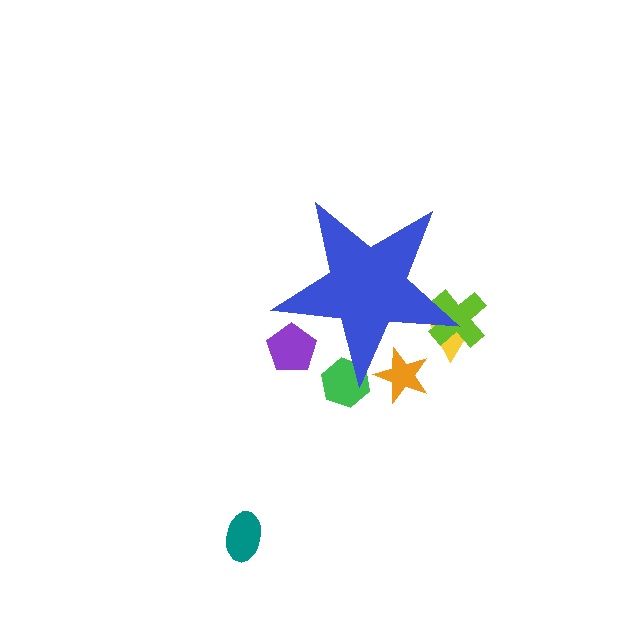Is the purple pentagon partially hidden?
Yes, the purple pentagon is partially hidden behind the blue star.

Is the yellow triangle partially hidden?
Yes, the yellow triangle is partially hidden behind the blue star.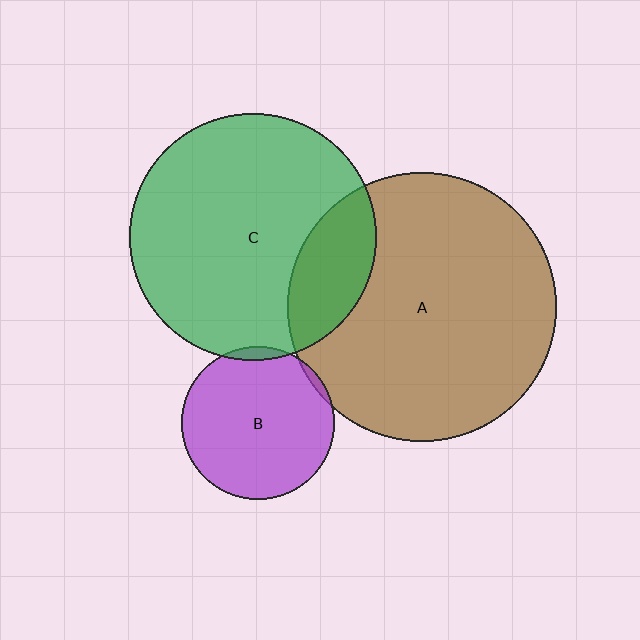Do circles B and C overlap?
Yes.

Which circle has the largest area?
Circle A (brown).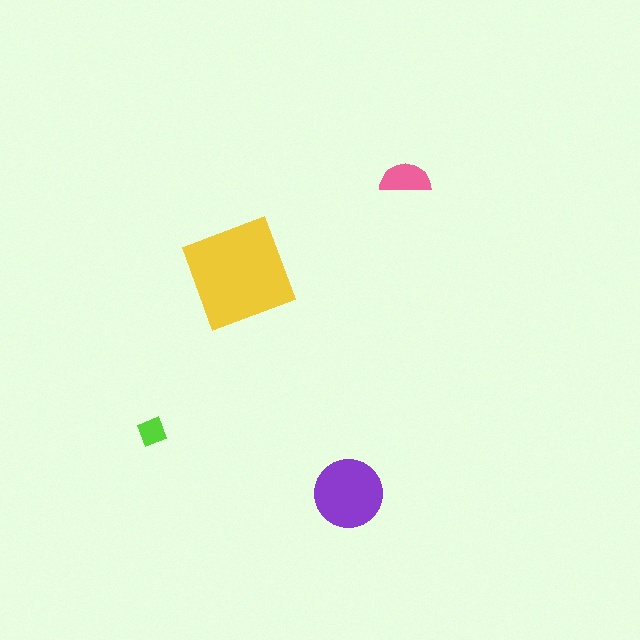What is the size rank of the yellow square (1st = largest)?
1st.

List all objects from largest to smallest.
The yellow square, the purple circle, the pink semicircle, the lime diamond.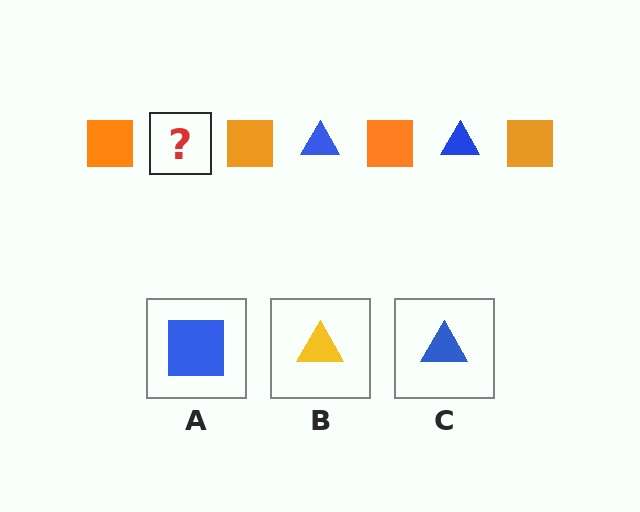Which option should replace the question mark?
Option C.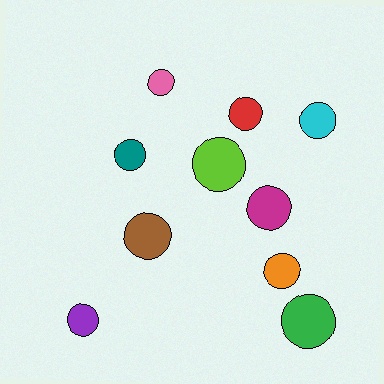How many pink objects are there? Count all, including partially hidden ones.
There is 1 pink object.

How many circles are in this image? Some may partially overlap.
There are 10 circles.